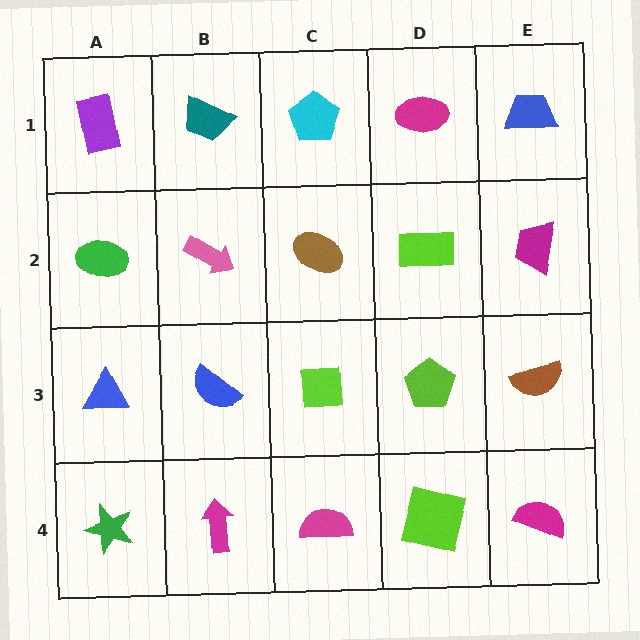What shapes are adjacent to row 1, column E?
A magenta trapezoid (row 2, column E), a magenta ellipse (row 1, column D).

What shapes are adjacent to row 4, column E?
A brown semicircle (row 3, column E), a lime square (row 4, column D).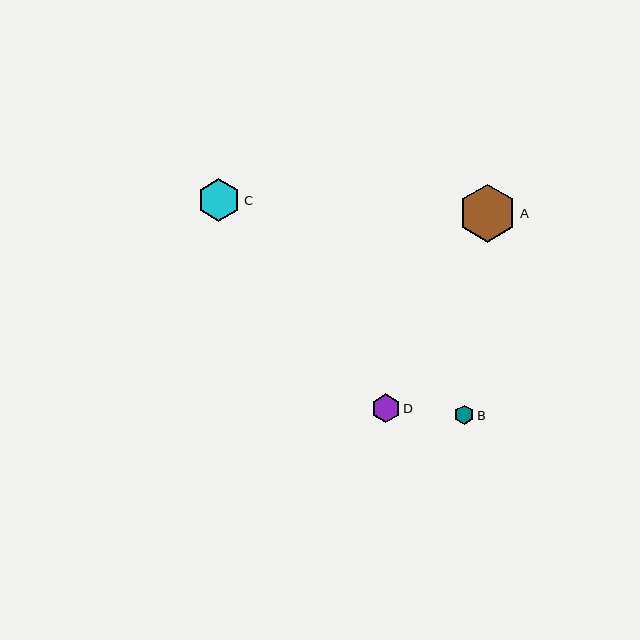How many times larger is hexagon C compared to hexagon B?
Hexagon C is approximately 2.3 times the size of hexagon B.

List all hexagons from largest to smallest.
From largest to smallest: A, C, D, B.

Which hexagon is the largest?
Hexagon A is the largest with a size of approximately 58 pixels.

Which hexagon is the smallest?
Hexagon B is the smallest with a size of approximately 19 pixels.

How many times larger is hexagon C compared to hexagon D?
Hexagon C is approximately 1.5 times the size of hexagon D.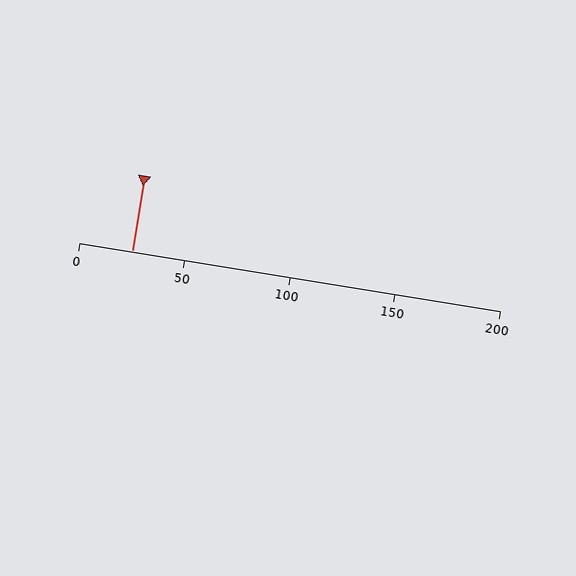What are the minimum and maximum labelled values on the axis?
The axis runs from 0 to 200.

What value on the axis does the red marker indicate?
The marker indicates approximately 25.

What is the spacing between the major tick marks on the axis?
The major ticks are spaced 50 apart.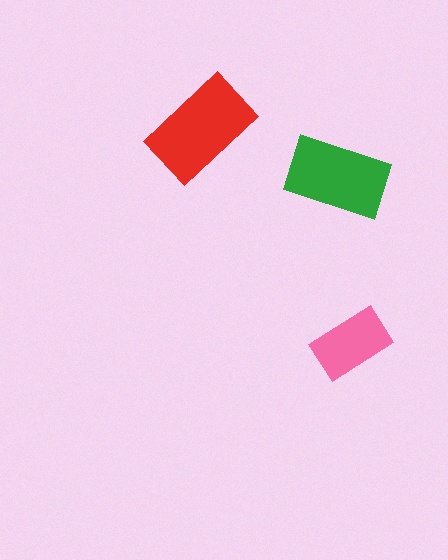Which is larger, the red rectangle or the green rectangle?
The red one.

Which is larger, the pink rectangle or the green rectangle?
The green one.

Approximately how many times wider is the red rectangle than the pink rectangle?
About 1.5 times wider.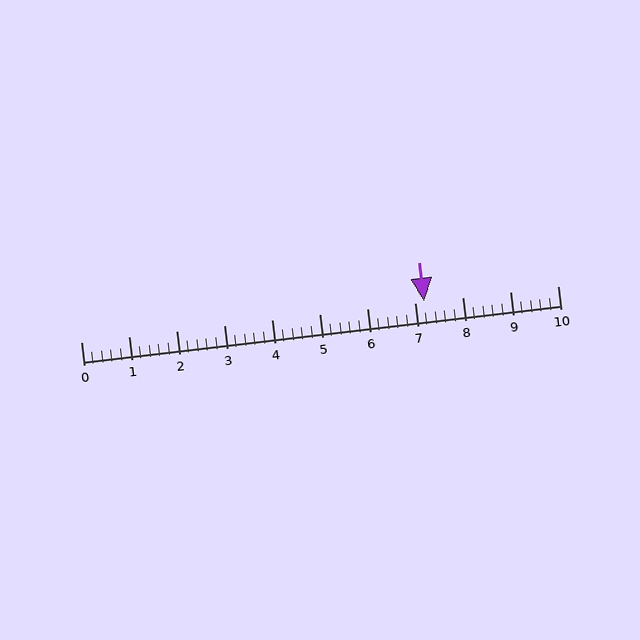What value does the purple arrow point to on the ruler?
The purple arrow points to approximately 7.2.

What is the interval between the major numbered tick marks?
The major tick marks are spaced 1 units apart.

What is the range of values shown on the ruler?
The ruler shows values from 0 to 10.